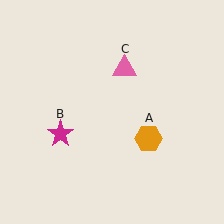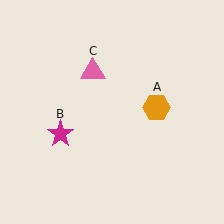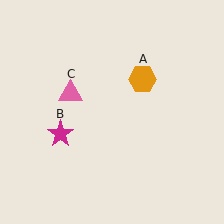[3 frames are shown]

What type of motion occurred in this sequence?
The orange hexagon (object A), pink triangle (object C) rotated counterclockwise around the center of the scene.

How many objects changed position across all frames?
2 objects changed position: orange hexagon (object A), pink triangle (object C).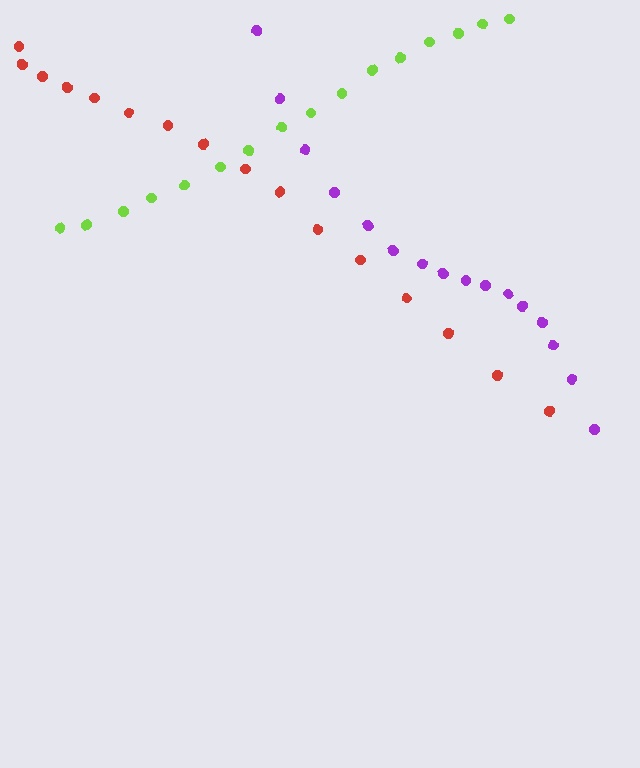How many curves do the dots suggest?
There are 3 distinct paths.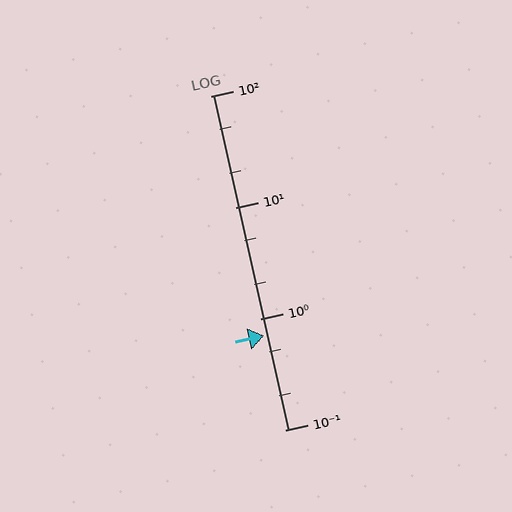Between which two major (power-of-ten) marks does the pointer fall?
The pointer is between 0.1 and 1.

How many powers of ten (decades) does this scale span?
The scale spans 3 decades, from 0.1 to 100.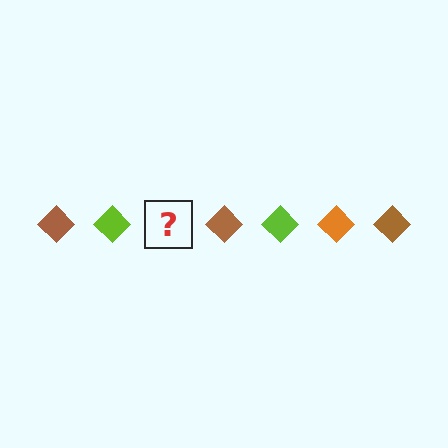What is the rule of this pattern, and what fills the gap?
The rule is that the pattern cycles through brown, lime, orange diamonds. The gap should be filled with an orange diamond.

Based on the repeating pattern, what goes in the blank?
The blank should be an orange diamond.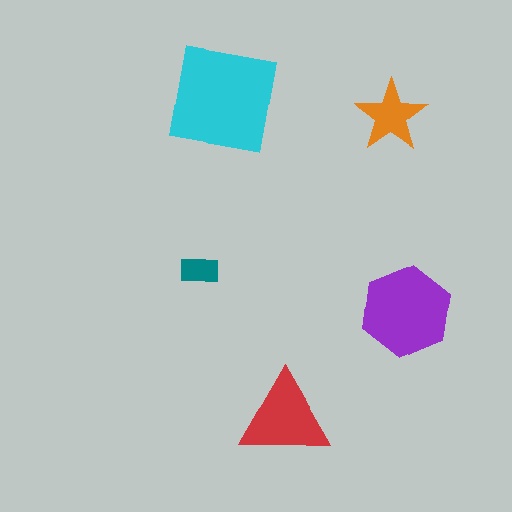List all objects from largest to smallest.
The cyan square, the purple hexagon, the red triangle, the orange star, the teal rectangle.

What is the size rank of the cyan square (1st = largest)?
1st.